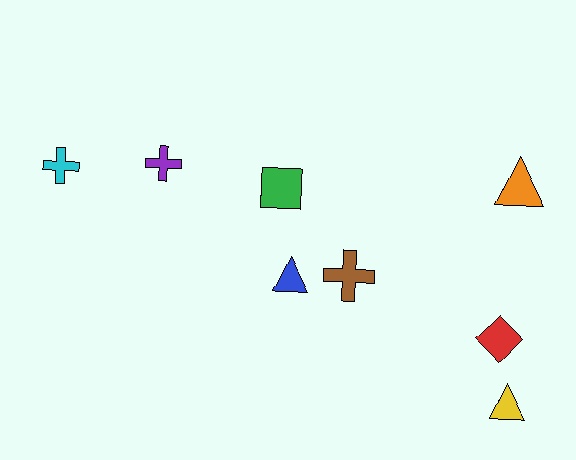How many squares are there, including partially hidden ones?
There is 1 square.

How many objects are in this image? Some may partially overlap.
There are 8 objects.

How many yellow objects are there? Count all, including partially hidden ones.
There is 1 yellow object.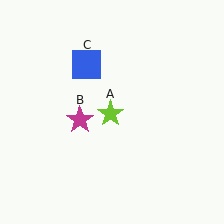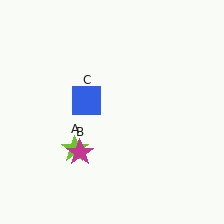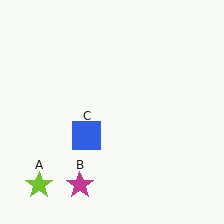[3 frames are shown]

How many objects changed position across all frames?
3 objects changed position: lime star (object A), magenta star (object B), blue square (object C).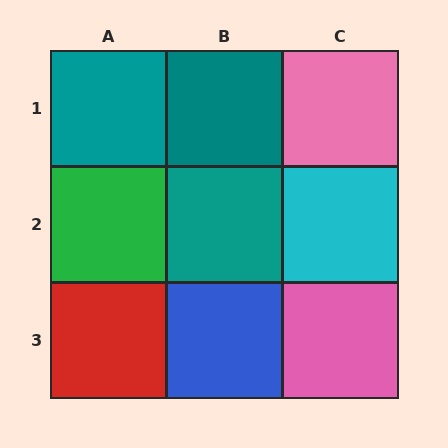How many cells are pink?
2 cells are pink.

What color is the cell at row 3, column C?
Pink.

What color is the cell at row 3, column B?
Blue.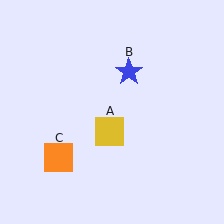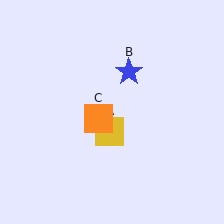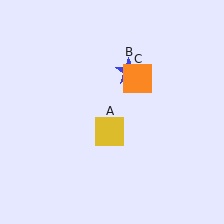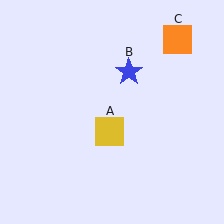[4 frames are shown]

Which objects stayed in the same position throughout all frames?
Yellow square (object A) and blue star (object B) remained stationary.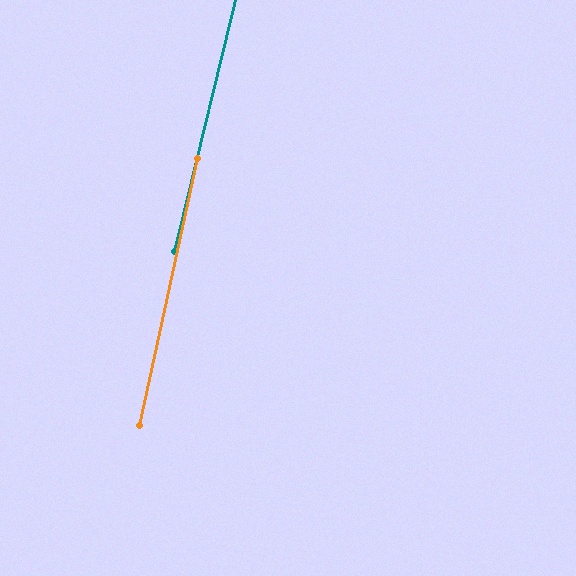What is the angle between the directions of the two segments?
Approximately 1 degree.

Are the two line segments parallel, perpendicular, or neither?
Parallel — their directions differ by only 1.4°.